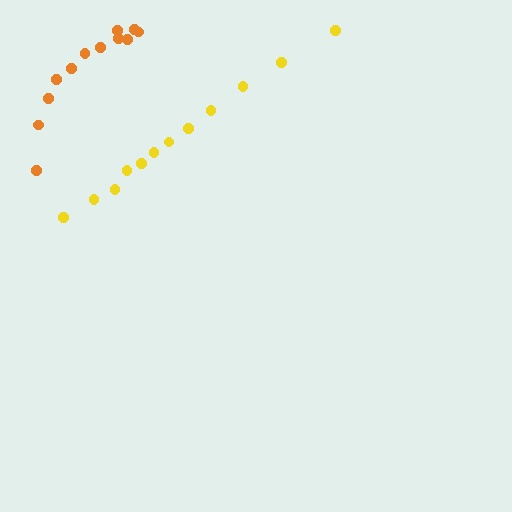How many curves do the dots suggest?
There are 2 distinct paths.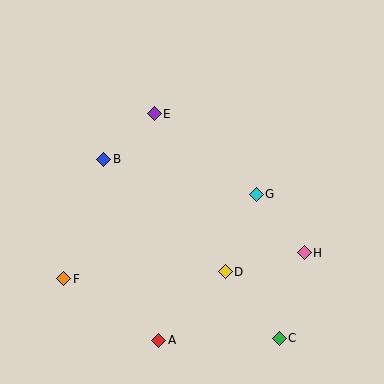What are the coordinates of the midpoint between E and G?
The midpoint between E and G is at (205, 154).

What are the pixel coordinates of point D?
Point D is at (225, 272).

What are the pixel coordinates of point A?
Point A is at (159, 340).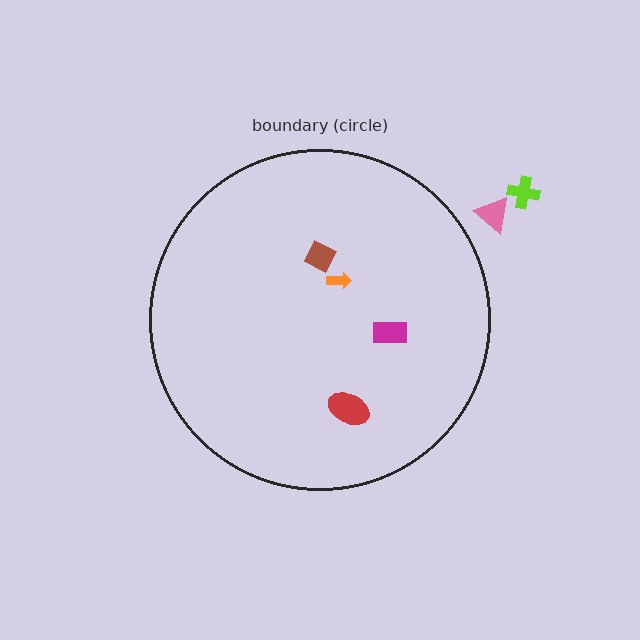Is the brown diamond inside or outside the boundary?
Inside.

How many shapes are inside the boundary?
4 inside, 2 outside.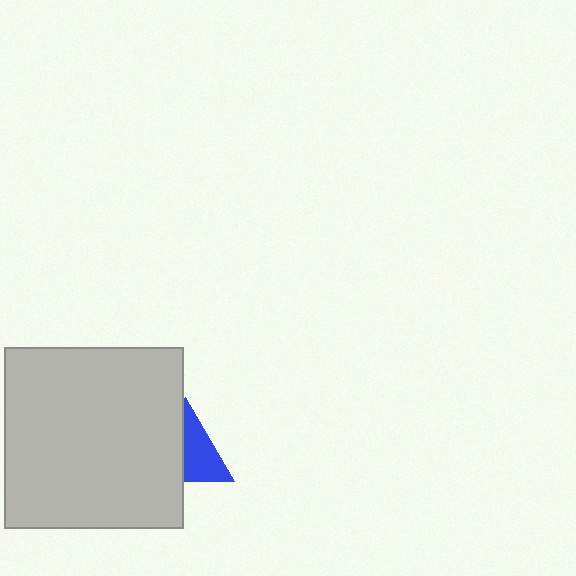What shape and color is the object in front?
The object in front is a light gray rectangle.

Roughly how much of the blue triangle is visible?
About half of it is visible (roughly 54%).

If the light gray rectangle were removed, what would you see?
You would see the complete blue triangle.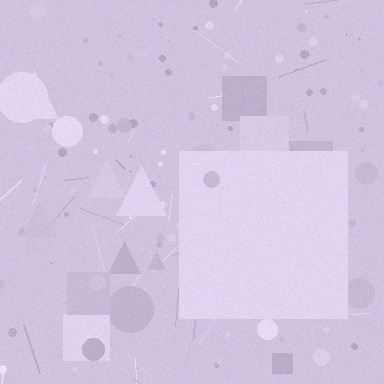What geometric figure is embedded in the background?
A square is embedded in the background.